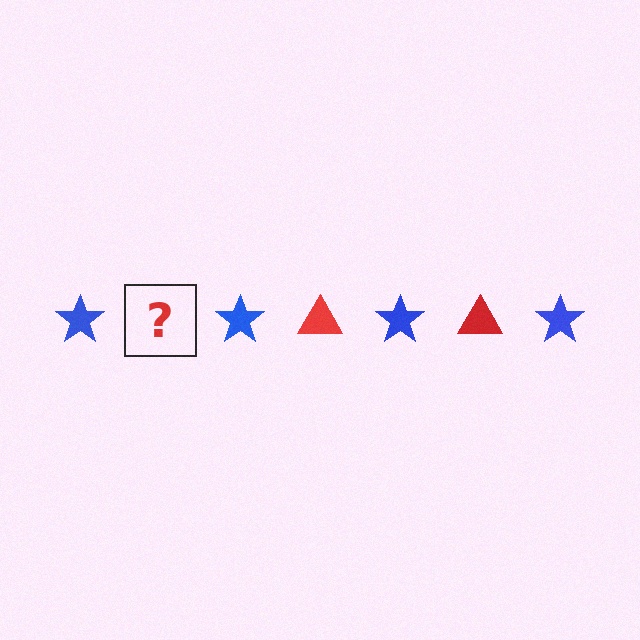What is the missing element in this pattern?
The missing element is a red triangle.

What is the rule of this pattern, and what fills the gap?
The rule is that the pattern alternates between blue star and red triangle. The gap should be filled with a red triangle.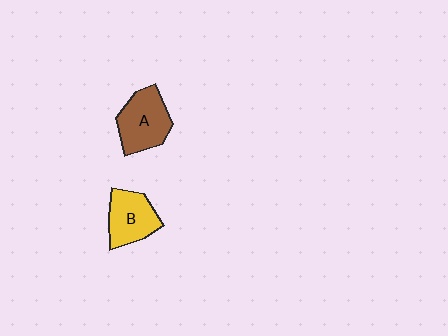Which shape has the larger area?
Shape A (brown).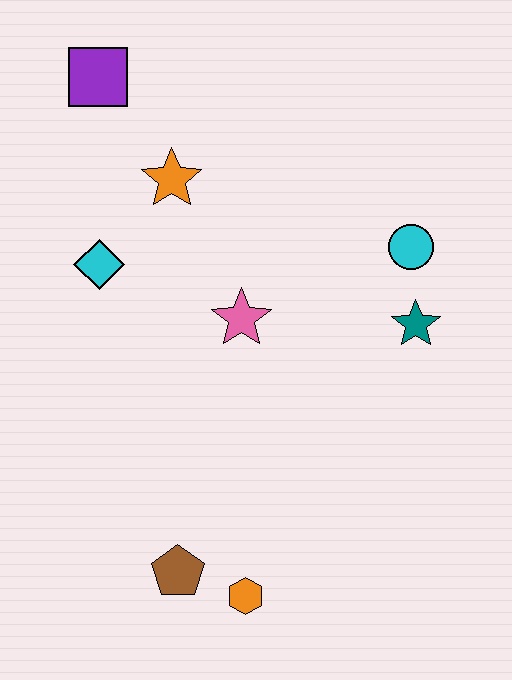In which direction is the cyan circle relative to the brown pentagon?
The cyan circle is above the brown pentagon.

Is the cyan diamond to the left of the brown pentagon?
Yes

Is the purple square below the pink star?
No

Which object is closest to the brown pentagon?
The orange hexagon is closest to the brown pentagon.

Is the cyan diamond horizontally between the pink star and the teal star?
No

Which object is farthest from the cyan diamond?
The orange hexagon is farthest from the cyan diamond.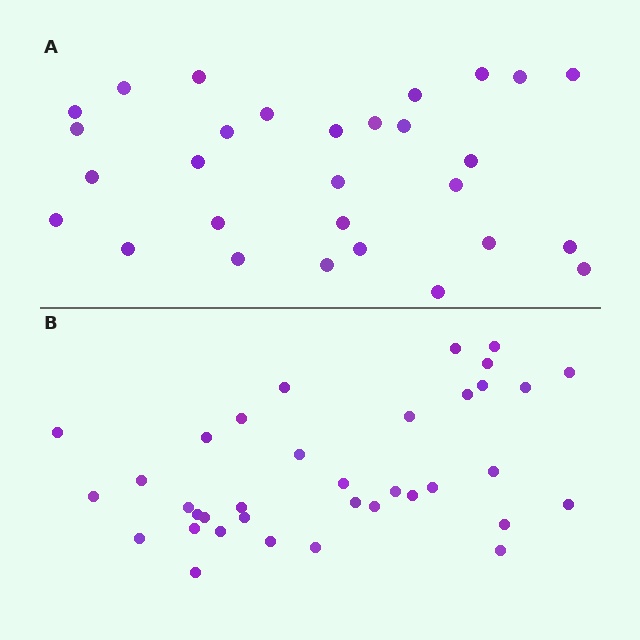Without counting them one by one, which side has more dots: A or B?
Region B (the bottom region) has more dots.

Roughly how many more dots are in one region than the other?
Region B has roughly 8 or so more dots than region A.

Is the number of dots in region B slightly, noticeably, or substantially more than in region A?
Region B has only slightly more — the two regions are fairly close. The ratio is roughly 1.2 to 1.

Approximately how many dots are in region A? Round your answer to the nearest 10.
About 30 dots. (The exact count is 29, which rounds to 30.)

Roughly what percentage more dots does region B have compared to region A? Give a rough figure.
About 25% more.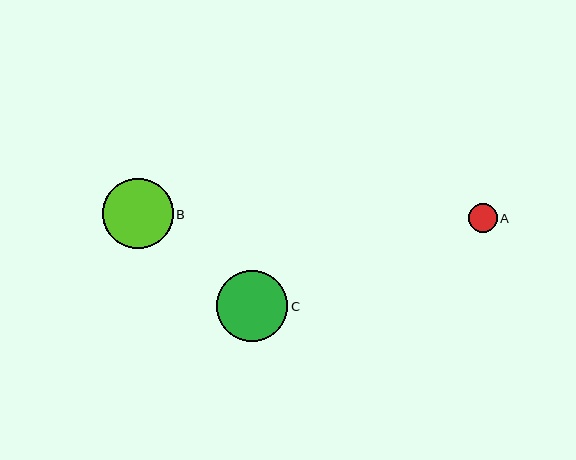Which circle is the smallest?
Circle A is the smallest with a size of approximately 29 pixels.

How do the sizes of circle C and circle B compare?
Circle C and circle B are approximately the same size.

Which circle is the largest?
Circle C is the largest with a size of approximately 71 pixels.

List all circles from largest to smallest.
From largest to smallest: C, B, A.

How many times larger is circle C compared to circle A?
Circle C is approximately 2.5 times the size of circle A.